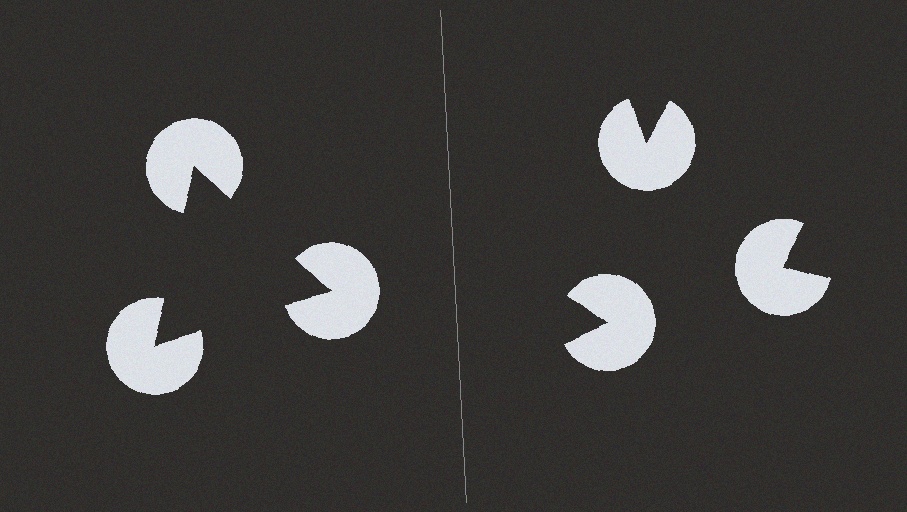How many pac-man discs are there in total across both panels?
6 — 3 on each side.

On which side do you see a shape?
An illusory triangle appears on the left side. On the right side the wedge cuts are rotated, so no coherent shape forms.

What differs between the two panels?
The pac-man discs are positioned identically on both sides; only the wedge orientations differ. On the left they align to a triangle; on the right they are misaligned.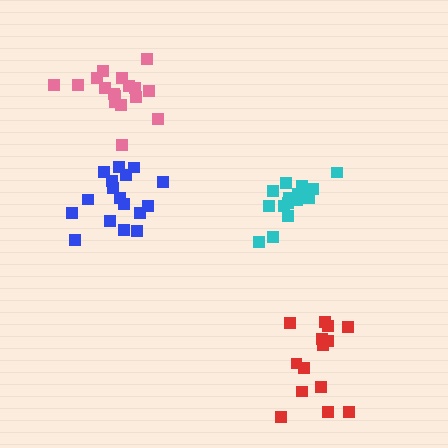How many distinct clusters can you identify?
There are 4 distinct clusters.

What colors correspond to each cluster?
The clusters are colored: cyan, blue, red, pink.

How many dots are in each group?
Group 1: 17 dots, Group 2: 17 dots, Group 3: 14 dots, Group 4: 17 dots (65 total).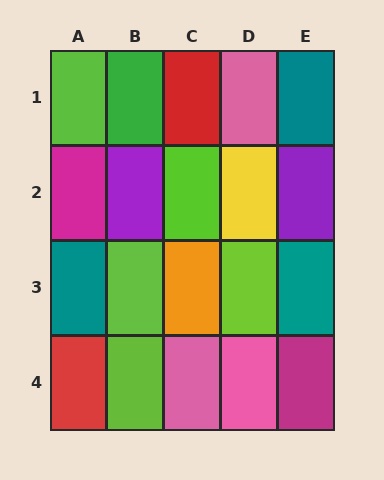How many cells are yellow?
1 cell is yellow.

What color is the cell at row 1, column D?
Pink.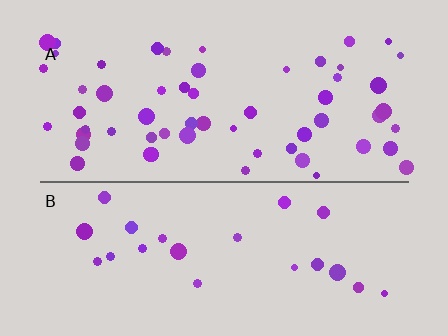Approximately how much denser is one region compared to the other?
Approximately 2.5× — region A over region B.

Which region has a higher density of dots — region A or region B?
A (the top).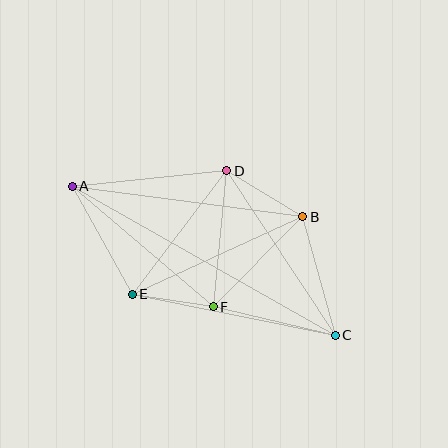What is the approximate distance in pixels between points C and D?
The distance between C and D is approximately 197 pixels.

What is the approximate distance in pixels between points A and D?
The distance between A and D is approximately 155 pixels.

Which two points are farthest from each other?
Points A and C are farthest from each other.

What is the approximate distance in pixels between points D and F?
The distance between D and F is approximately 137 pixels.